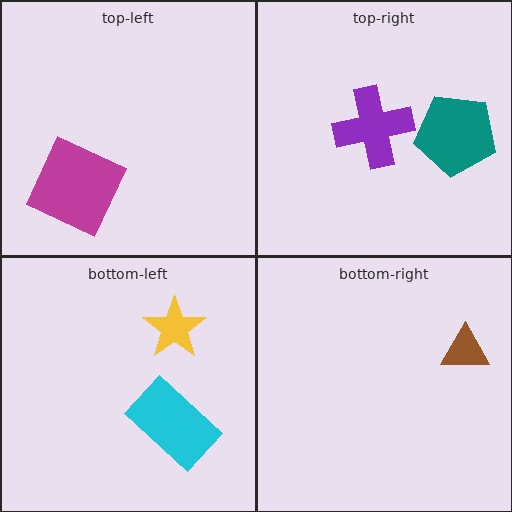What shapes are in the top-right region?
The teal pentagon, the purple cross.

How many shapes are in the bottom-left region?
2.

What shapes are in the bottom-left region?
The cyan rectangle, the yellow star.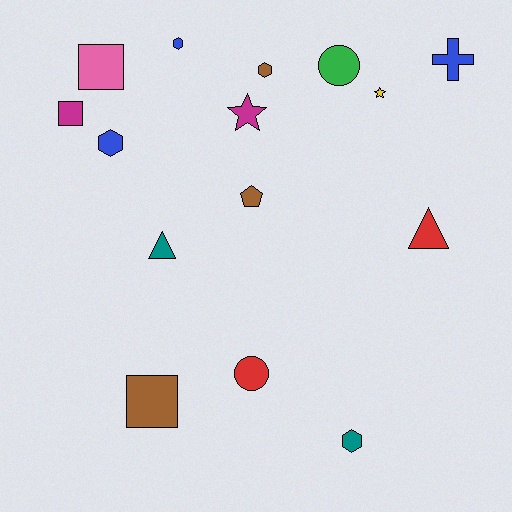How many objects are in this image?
There are 15 objects.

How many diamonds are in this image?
There are no diamonds.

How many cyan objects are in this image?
There are no cyan objects.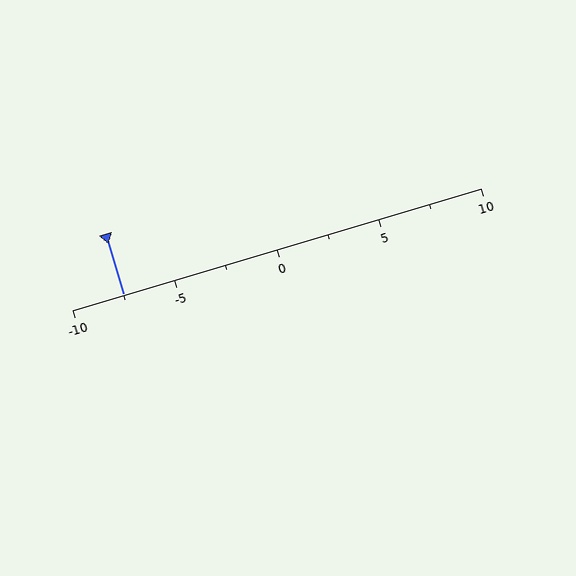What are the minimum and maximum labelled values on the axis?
The axis runs from -10 to 10.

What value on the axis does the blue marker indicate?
The marker indicates approximately -7.5.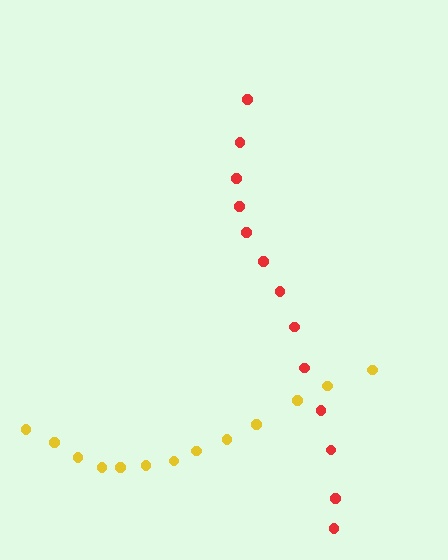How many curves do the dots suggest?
There are 2 distinct paths.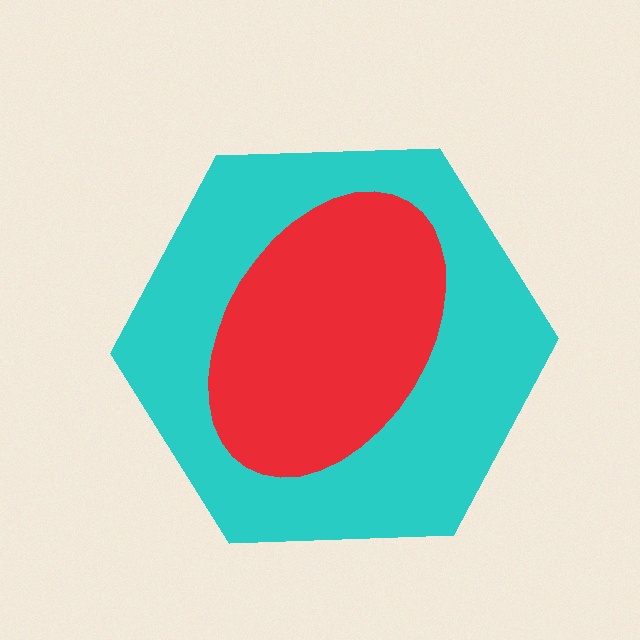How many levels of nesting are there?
2.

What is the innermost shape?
The red ellipse.